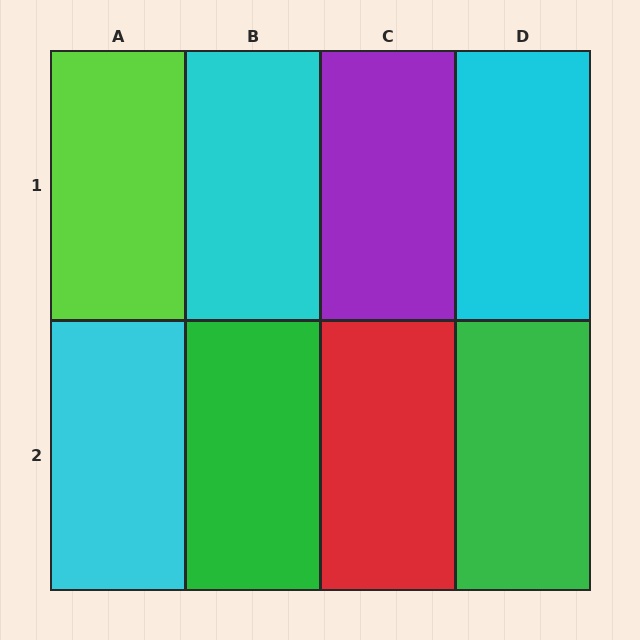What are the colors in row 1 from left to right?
Lime, cyan, purple, cyan.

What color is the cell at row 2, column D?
Green.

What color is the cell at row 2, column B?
Green.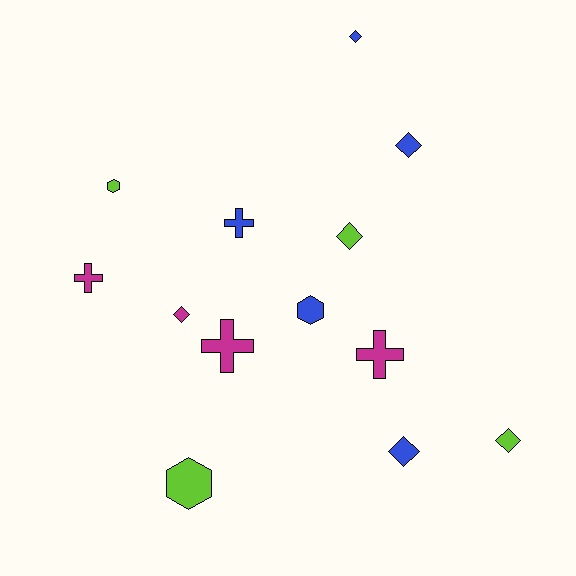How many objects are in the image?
There are 13 objects.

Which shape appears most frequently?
Diamond, with 6 objects.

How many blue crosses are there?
There is 1 blue cross.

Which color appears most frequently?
Blue, with 5 objects.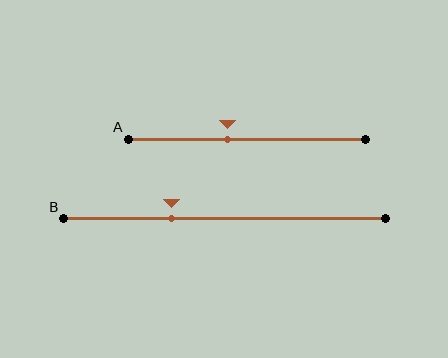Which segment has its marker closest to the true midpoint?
Segment A has its marker closest to the true midpoint.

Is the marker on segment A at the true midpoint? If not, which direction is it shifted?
No, the marker on segment A is shifted to the left by about 8% of the segment length.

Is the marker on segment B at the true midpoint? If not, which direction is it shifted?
No, the marker on segment B is shifted to the left by about 16% of the segment length.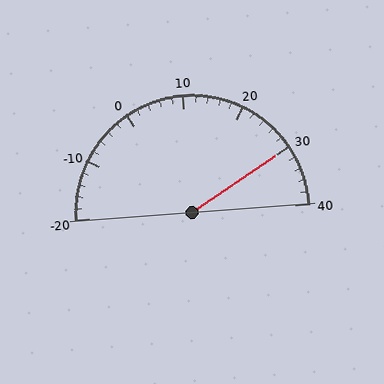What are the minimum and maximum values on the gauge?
The gauge ranges from -20 to 40.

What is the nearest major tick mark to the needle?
The nearest major tick mark is 30.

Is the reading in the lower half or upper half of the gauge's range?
The reading is in the upper half of the range (-20 to 40).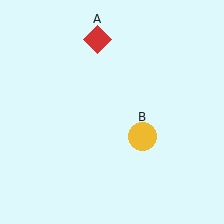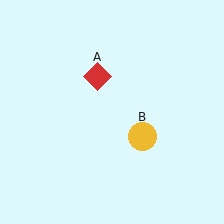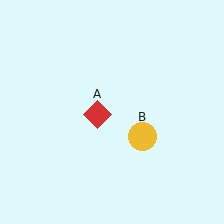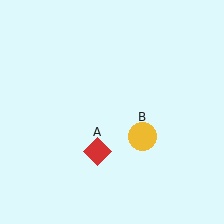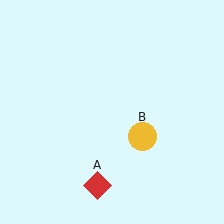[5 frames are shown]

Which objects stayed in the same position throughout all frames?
Yellow circle (object B) remained stationary.